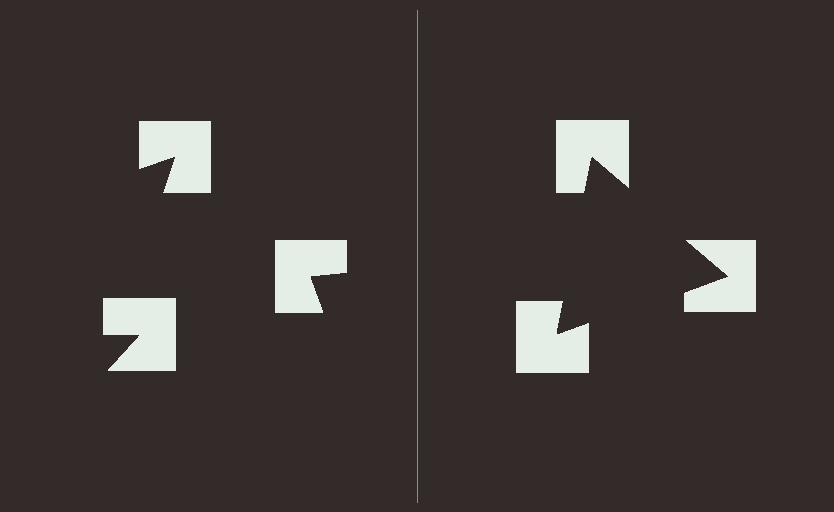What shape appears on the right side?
An illusory triangle.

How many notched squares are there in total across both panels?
6 — 3 on each side.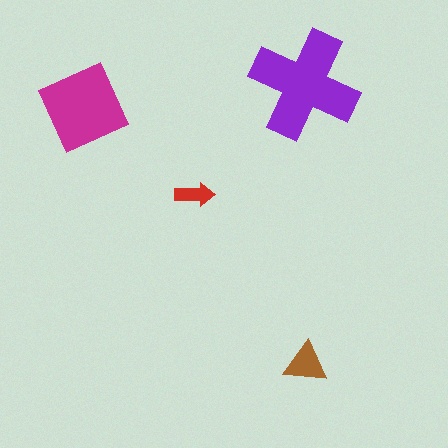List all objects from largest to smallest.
The purple cross, the magenta square, the brown triangle, the red arrow.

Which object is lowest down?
The brown triangle is bottommost.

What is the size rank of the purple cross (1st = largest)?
1st.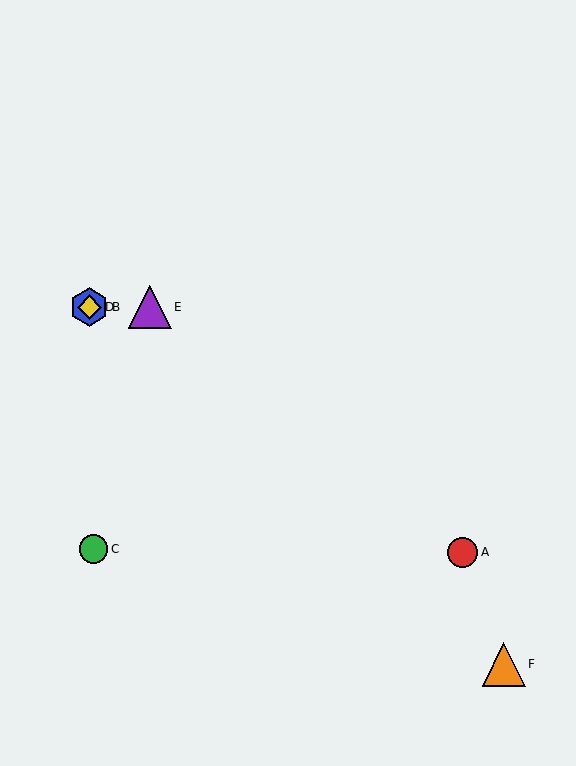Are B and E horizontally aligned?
Yes, both are at y≈307.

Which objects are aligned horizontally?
Objects B, D, E are aligned horizontally.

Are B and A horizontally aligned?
No, B is at y≈307 and A is at y≈552.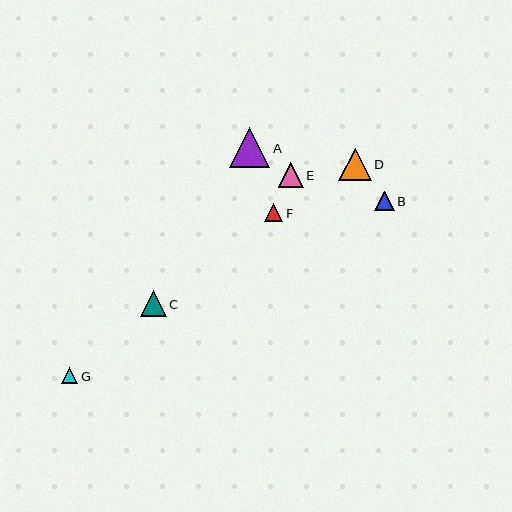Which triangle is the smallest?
Triangle G is the smallest with a size of approximately 16 pixels.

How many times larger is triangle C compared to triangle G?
Triangle C is approximately 1.7 times the size of triangle G.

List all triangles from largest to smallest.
From largest to smallest: A, D, C, E, B, F, G.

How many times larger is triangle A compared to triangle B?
Triangle A is approximately 2.1 times the size of triangle B.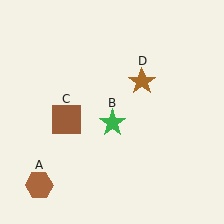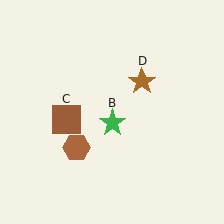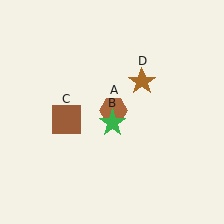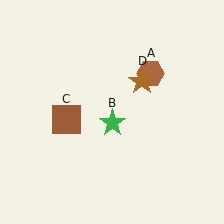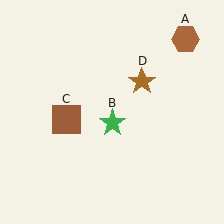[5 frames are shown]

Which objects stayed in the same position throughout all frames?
Green star (object B) and brown square (object C) and brown star (object D) remained stationary.